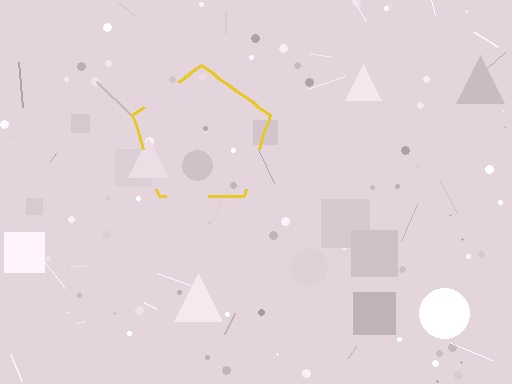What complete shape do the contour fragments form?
The contour fragments form a pentagon.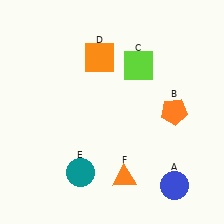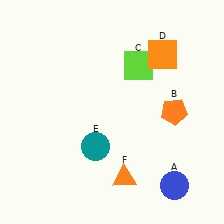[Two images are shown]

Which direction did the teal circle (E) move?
The teal circle (E) moved up.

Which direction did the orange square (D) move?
The orange square (D) moved right.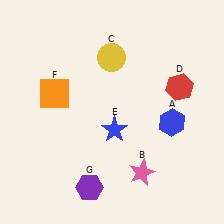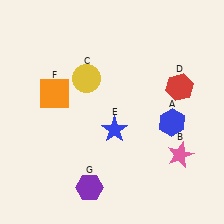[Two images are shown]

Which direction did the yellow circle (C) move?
The yellow circle (C) moved left.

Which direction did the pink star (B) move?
The pink star (B) moved right.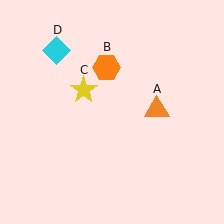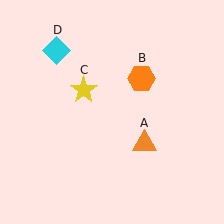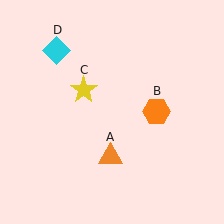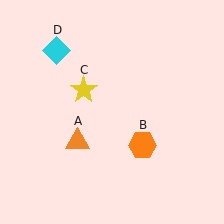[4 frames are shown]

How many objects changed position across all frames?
2 objects changed position: orange triangle (object A), orange hexagon (object B).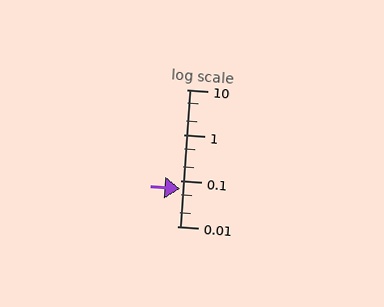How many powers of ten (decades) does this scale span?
The scale spans 3 decades, from 0.01 to 10.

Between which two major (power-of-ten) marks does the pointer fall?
The pointer is between 0.01 and 0.1.